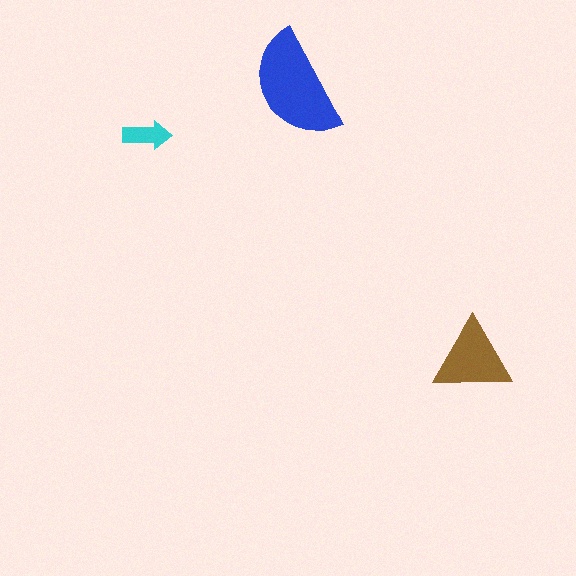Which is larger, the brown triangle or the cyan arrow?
The brown triangle.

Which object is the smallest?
The cyan arrow.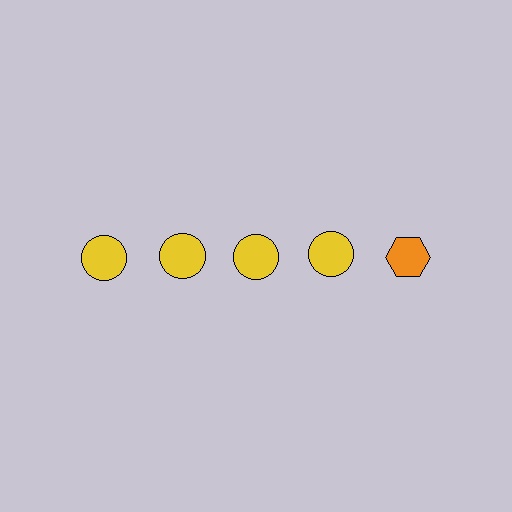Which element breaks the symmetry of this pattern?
The orange hexagon in the top row, rightmost column breaks the symmetry. All other shapes are yellow circles.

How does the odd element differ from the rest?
It differs in both color (orange instead of yellow) and shape (hexagon instead of circle).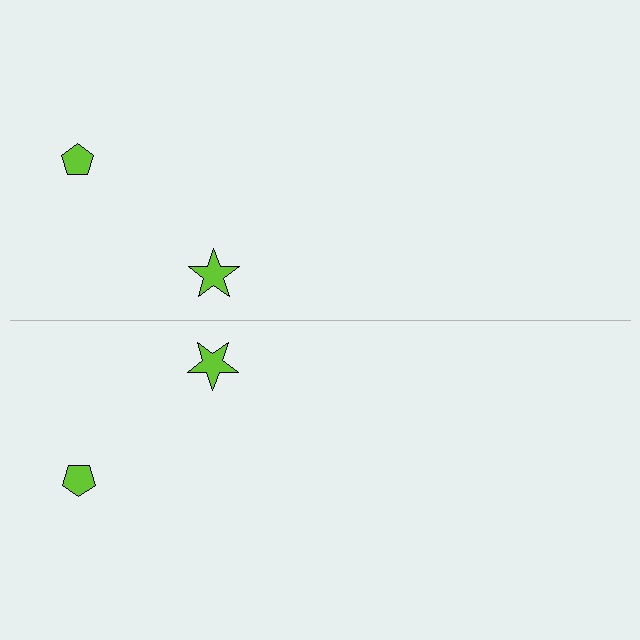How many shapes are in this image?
There are 4 shapes in this image.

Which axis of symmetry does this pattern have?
The pattern has a horizontal axis of symmetry running through the center of the image.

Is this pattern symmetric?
Yes, this pattern has bilateral (reflection) symmetry.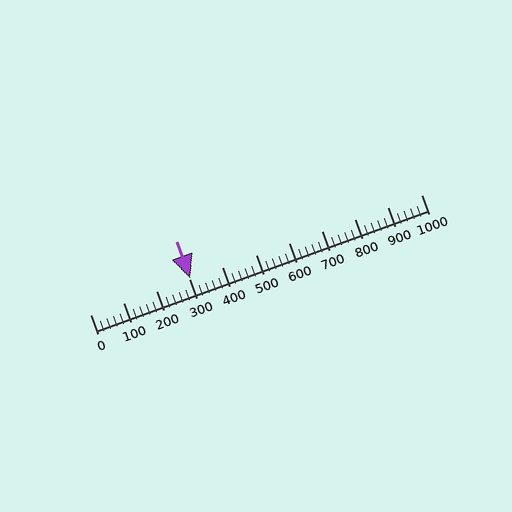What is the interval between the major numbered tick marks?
The major tick marks are spaced 100 units apart.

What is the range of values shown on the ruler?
The ruler shows values from 0 to 1000.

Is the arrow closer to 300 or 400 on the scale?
The arrow is closer to 300.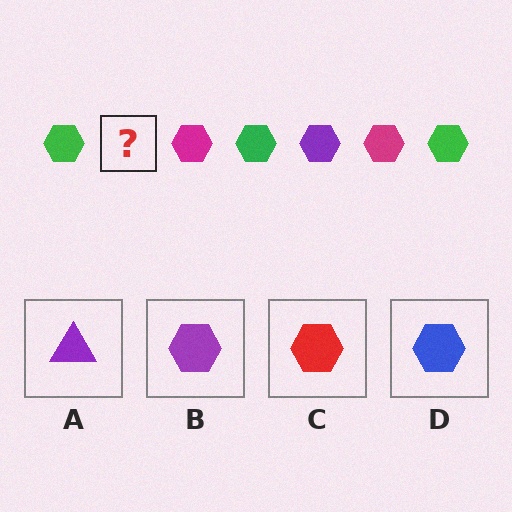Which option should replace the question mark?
Option B.